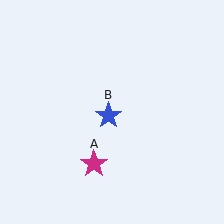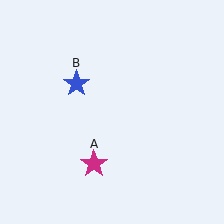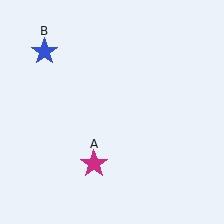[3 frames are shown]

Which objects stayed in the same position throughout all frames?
Magenta star (object A) remained stationary.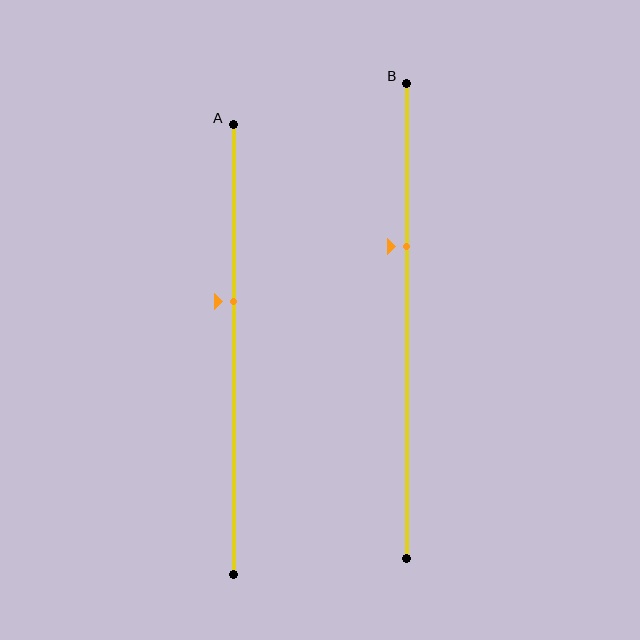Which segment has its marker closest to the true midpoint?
Segment A has its marker closest to the true midpoint.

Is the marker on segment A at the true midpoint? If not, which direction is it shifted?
No, the marker on segment A is shifted upward by about 11% of the segment length.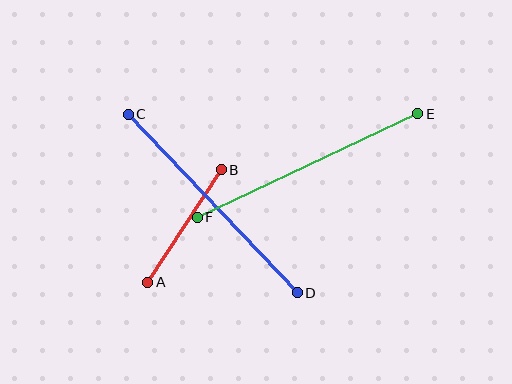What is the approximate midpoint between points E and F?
The midpoint is at approximately (308, 166) pixels.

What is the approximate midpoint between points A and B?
The midpoint is at approximately (184, 226) pixels.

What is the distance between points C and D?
The distance is approximately 246 pixels.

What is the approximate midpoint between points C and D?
The midpoint is at approximately (213, 203) pixels.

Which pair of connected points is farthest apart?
Points C and D are farthest apart.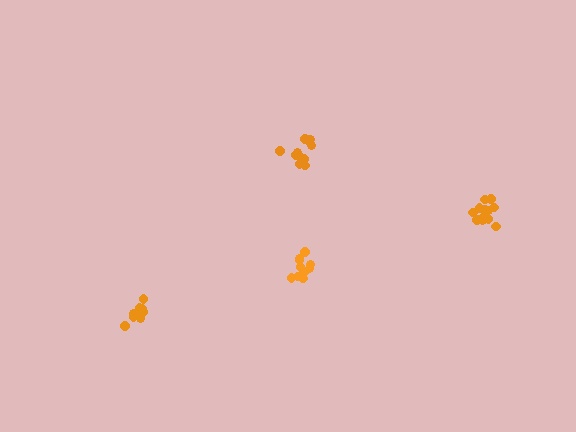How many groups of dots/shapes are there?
There are 4 groups.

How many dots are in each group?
Group 1: 11 dots, Group 2: 13 dots, Group 3: 9 dots, Group 4: 10 dots (43 total).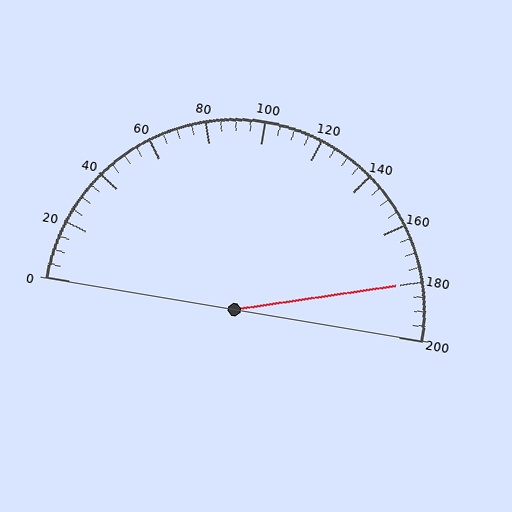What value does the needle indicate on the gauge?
The needle indicates approximately 180.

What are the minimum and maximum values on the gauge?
The gauge ranges from 0 to 200.